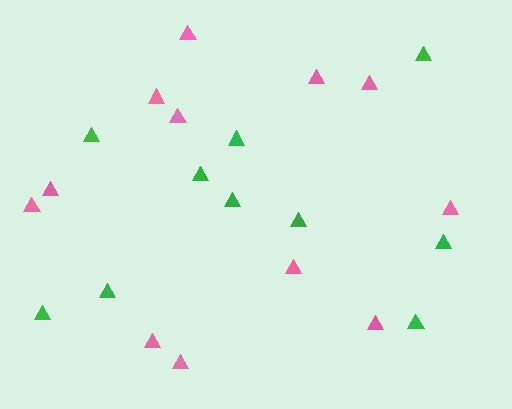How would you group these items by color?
There are 2 groups: one group of green triangles (10) and one group of pink triangles (12).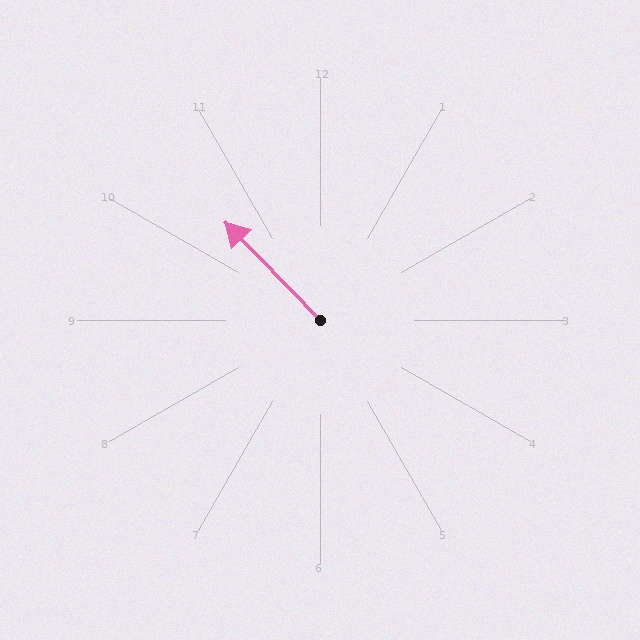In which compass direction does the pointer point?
Northwest.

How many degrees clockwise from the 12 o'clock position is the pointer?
Approximately 316 degrees.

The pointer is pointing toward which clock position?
Roughly 11 o'clock.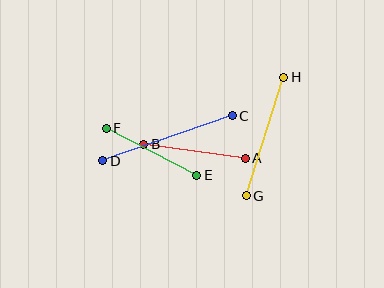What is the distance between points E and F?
The distance is approximately 102 pixels.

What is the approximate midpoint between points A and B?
The midpoint is at approximately (195, 151) pixels.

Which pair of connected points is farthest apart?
Points C and D are farthest apart.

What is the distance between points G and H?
The distance is approximately 125 pixels.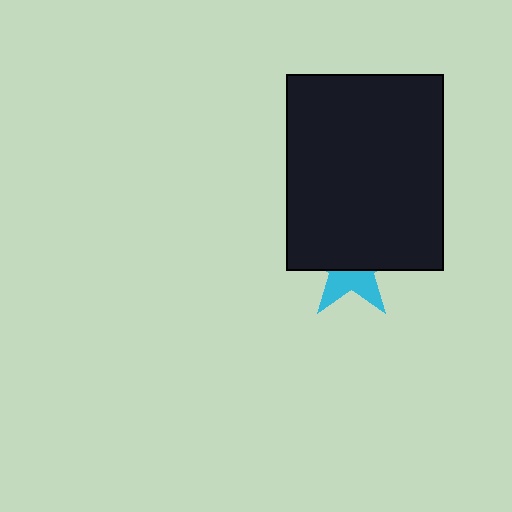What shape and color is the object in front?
The object in front is a black rectangle.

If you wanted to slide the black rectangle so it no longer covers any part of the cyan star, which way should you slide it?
Slide it up — that is the most direct way to separate the two shapes.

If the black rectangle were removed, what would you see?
You would see the complete cyan star.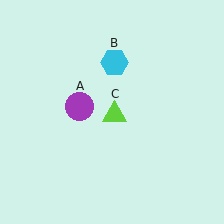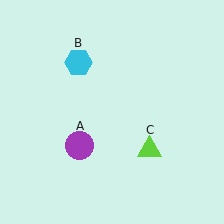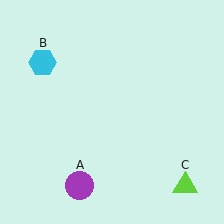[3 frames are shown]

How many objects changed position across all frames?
3 objects changed position: purple circle (object A), cyan hexagon (object B), lime triangle (object C).